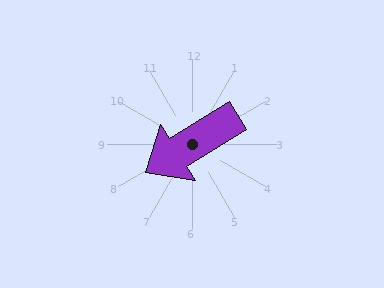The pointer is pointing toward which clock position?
Roughly 8 o'clock.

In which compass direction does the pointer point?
Southwest.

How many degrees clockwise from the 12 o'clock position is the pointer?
Approximately 238 degrees.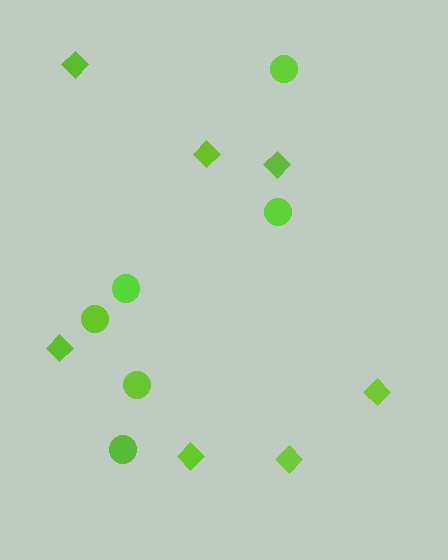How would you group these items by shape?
There are 2 groups: one group of diamonds (7) and one group of circles (6).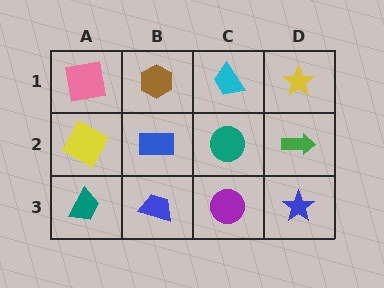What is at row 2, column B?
A blue rectangle.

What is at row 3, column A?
A teal trapezoid.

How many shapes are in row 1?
4 shapes.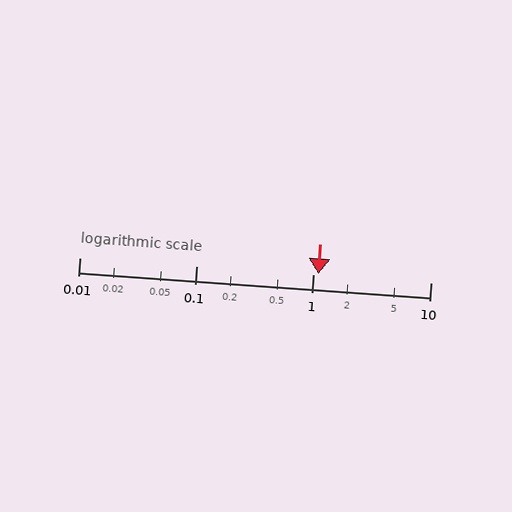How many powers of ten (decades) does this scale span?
The scale spans 3 decades, from 0.01 to 10.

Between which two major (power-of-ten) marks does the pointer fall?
The pointer is between 1 and 10.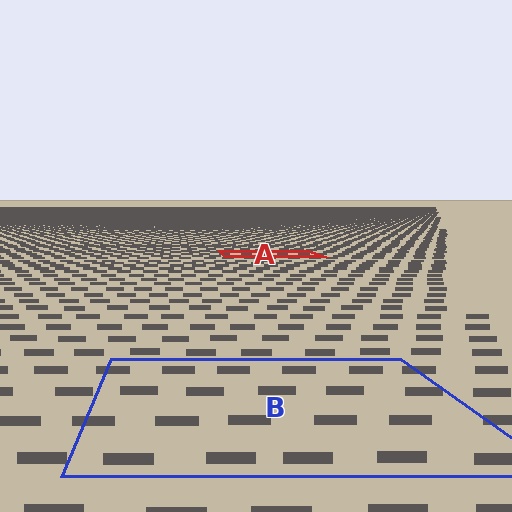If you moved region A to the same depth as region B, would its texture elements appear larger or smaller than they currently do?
They would appear larger. At a closer depth, the same texture elements are projected at a bigger on-screen size.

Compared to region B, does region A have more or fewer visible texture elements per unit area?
Region A has more texture elements per unit area — they are packed more densely because it is farther away.